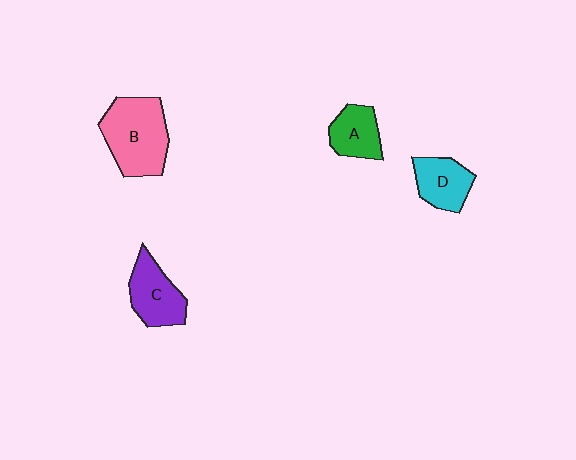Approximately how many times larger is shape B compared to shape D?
Approximately 1.7 times.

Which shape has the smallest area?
Shape A (green).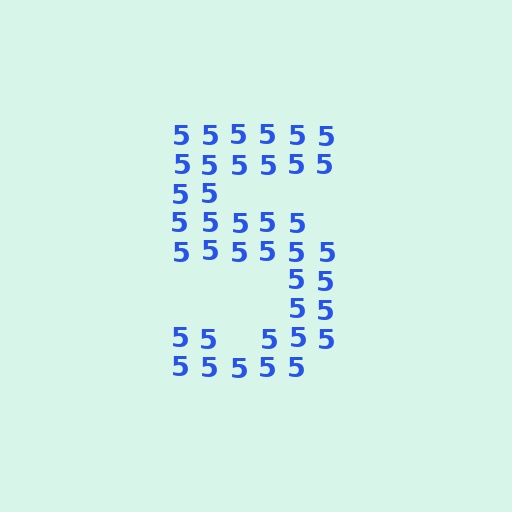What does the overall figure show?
The overall figure shows the digit 5.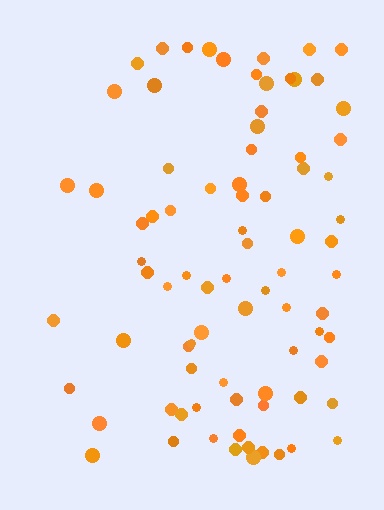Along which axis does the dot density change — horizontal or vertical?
Horizontal.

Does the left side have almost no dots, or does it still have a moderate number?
Still a moderate number, just noticeably fewer than the right.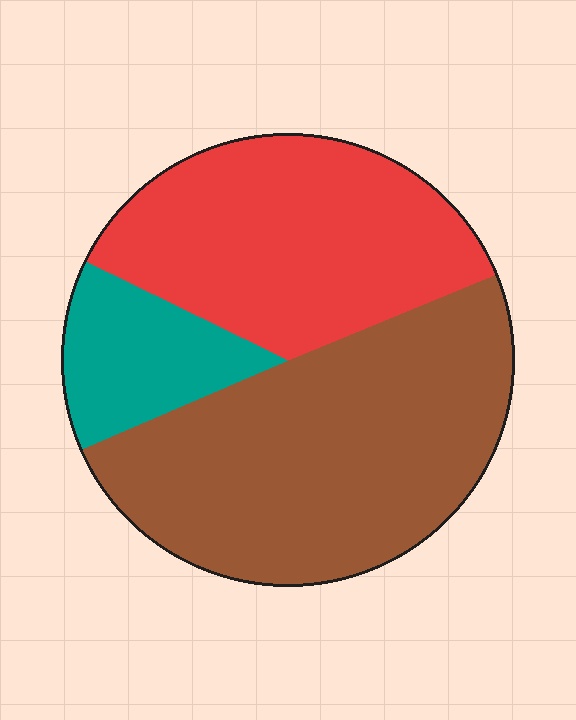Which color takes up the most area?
Brown, at roughly 50%.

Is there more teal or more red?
Red.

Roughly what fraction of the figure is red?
Red covers about 35% of the figure.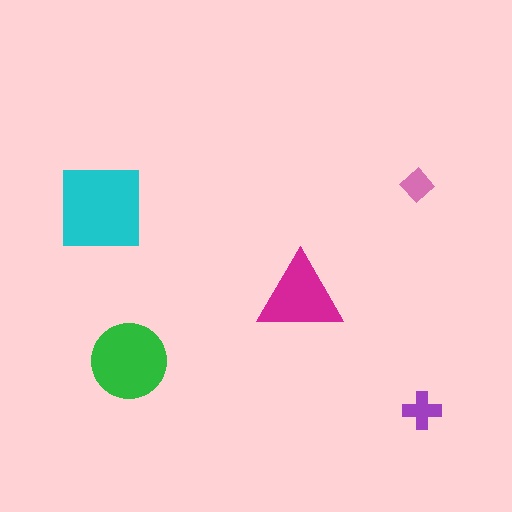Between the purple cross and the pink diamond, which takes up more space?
The purple cross.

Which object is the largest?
The cyan square.